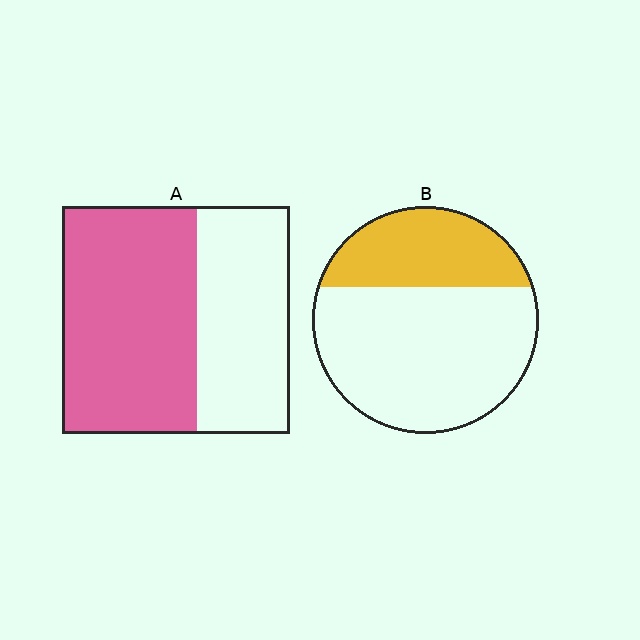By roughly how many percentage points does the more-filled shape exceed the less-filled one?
By roughly 25 percentage points (A over B).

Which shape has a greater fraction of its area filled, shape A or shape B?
Shape A.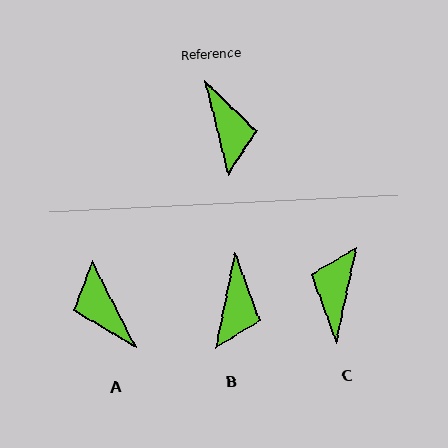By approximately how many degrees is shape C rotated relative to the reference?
Approximately 154 degrees counter-clockwise.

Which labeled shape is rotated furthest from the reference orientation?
A, about 167 degrees away.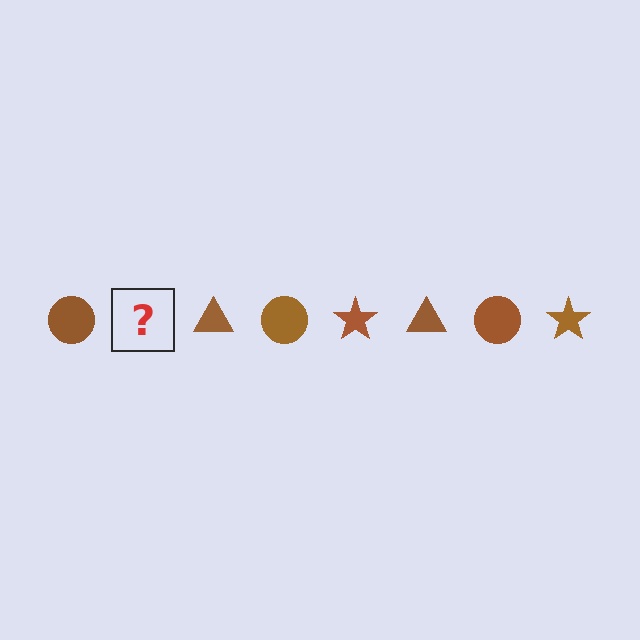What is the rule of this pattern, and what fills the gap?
The rule is that the pattern cycles through circle, star, triangle shapes in brown. The gap should be filled with a brown star.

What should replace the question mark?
The question mark should be replaced with a brown star.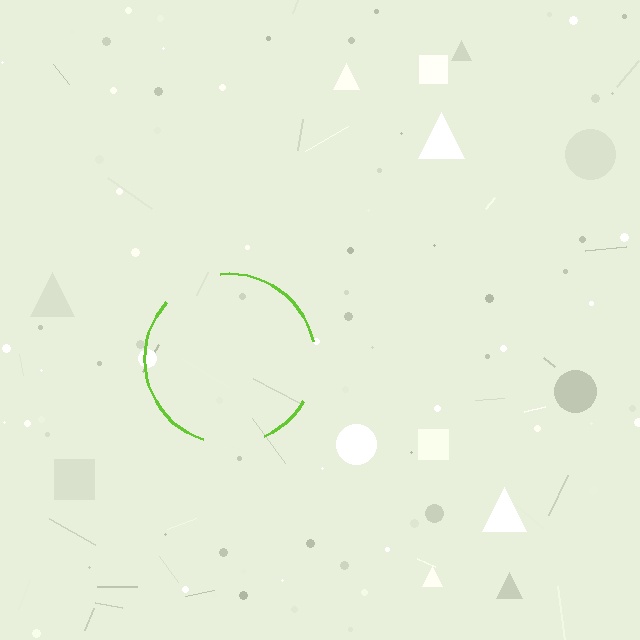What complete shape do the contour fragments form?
The contour fragments form a circle.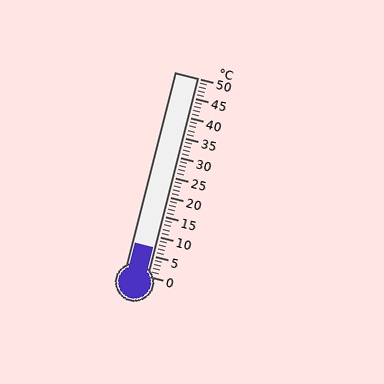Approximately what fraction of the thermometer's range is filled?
The thermometer is filled to approximately 15% of its range.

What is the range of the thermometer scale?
The thermometer scale ranges from 0°C to 50°C.